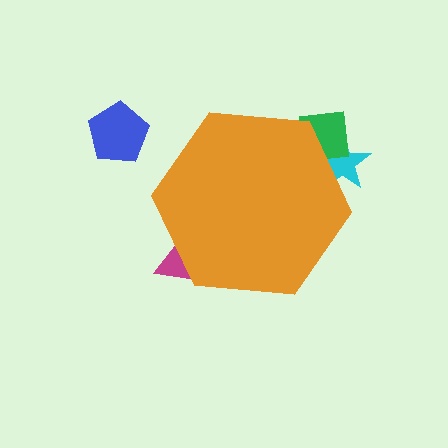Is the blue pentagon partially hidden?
No, the blue pentagon is fully visible.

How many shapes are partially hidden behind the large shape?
3 shapes are partially hidden.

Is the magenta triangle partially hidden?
Yes, the magenta triangle is partially hidden behind the orange hexagon.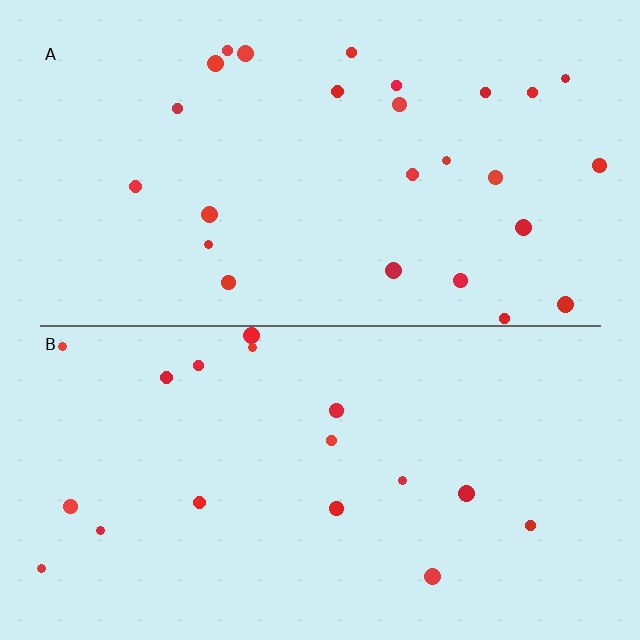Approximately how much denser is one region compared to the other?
Approximately 1.4× — region A over region B.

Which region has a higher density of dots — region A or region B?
A (the top).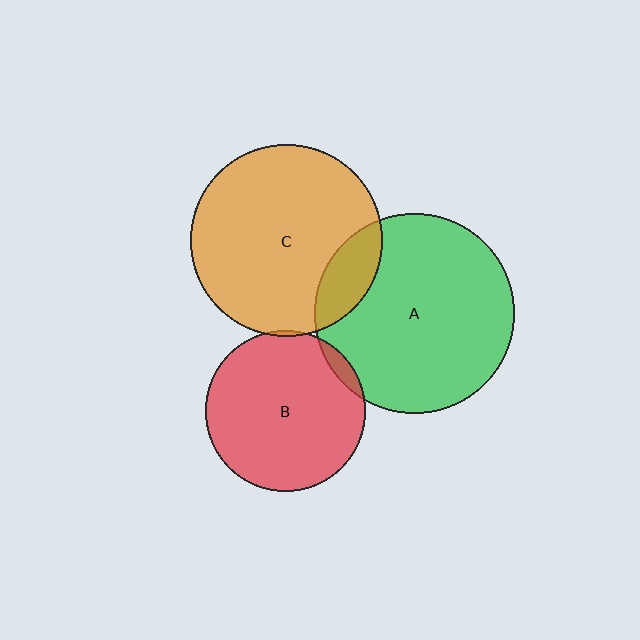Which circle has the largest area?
Circle A (green).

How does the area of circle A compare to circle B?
Approximately 1.6 times.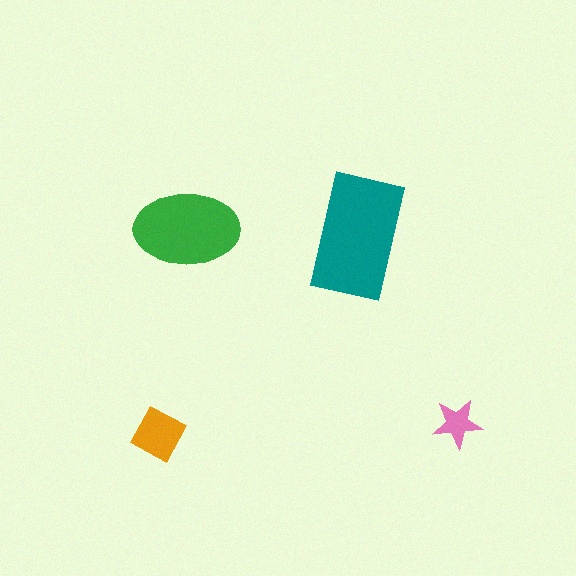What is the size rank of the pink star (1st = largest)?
4th.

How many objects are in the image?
There are 4 objects in the image.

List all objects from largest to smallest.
The teal rectangle, the green ellipse, the orange square, the pink star.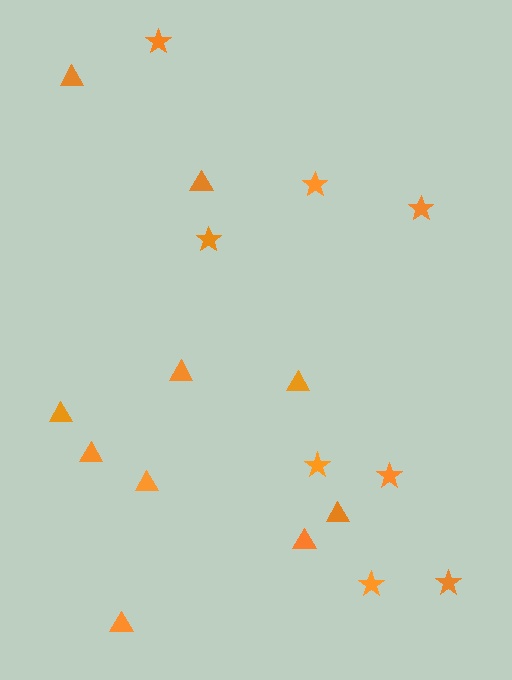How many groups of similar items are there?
There are 2 groups: one group of triangles (10) and one group of stars (8).